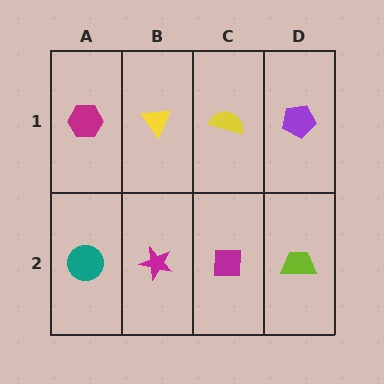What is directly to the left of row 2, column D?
A magenta square.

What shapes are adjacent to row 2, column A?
A magenta hexagon (row 1, column A), a magenta star (row 2, column B).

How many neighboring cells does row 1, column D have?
2.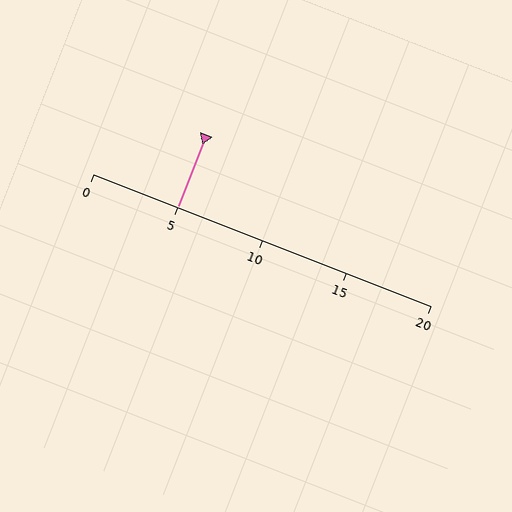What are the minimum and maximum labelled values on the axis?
The axis runs from 0 to 20.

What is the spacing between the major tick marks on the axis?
The major ticks are spaced 5 apart.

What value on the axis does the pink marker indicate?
The marker indicates approximately 5.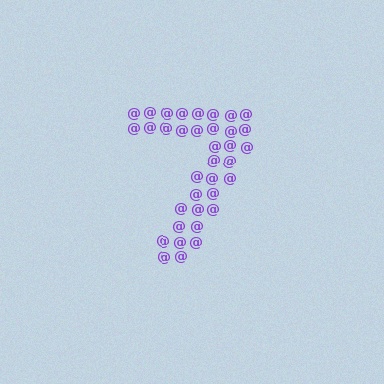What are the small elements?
The small elements are at signs.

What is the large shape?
The large shape is the digit 7.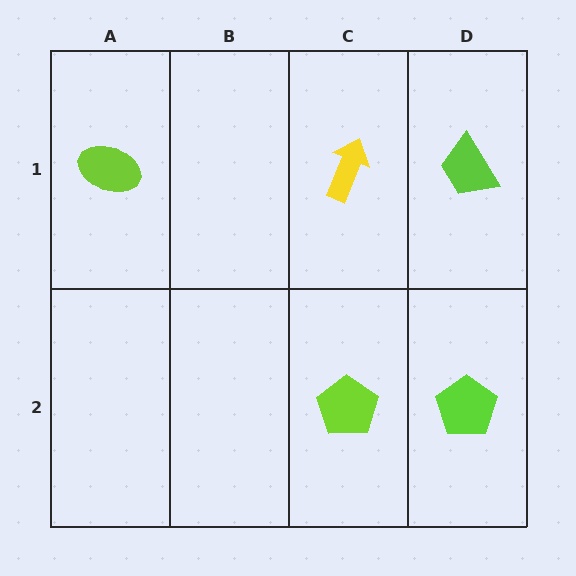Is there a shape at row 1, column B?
No, that cell is empty.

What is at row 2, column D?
A lime pentagon.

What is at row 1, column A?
A lime ellipse.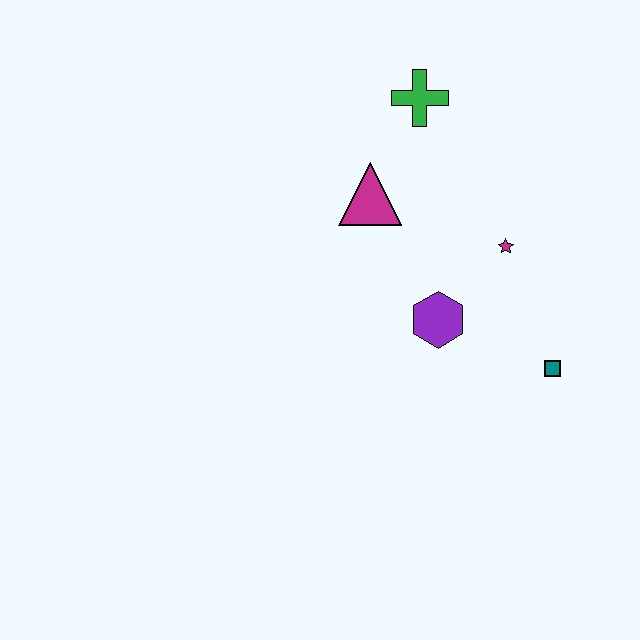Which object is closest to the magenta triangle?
The green cross is closest to the magenta triangle.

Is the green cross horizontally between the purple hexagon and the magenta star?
No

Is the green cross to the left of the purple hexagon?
Yes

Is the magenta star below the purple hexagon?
No